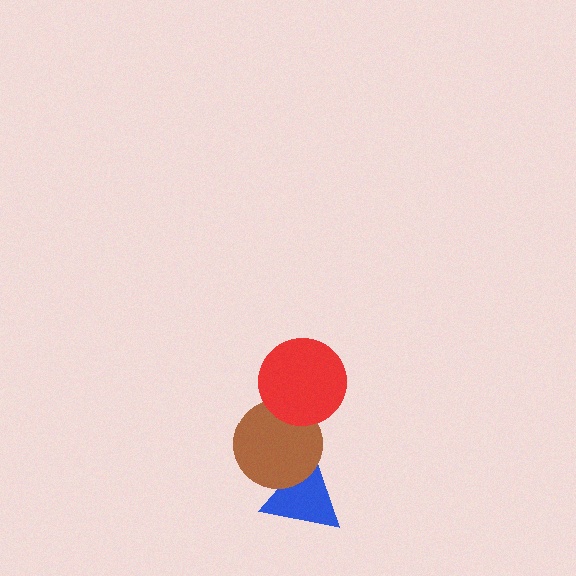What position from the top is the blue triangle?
The blue triangle is 3rd from the top.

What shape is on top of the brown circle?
The red circle is on top of the brown circle.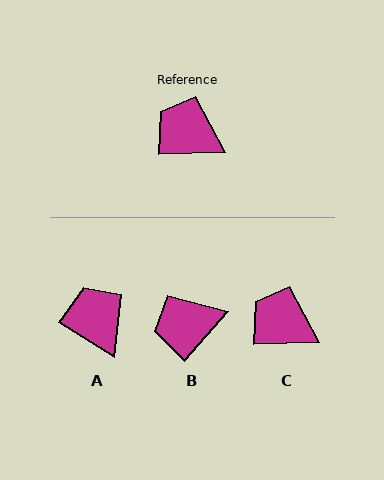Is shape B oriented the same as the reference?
No, it is off by about 47 degrees.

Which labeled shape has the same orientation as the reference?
C.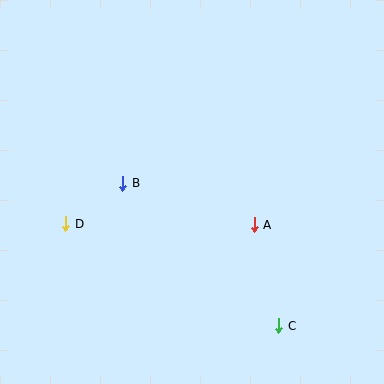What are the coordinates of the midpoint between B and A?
The midpoint between B and A is at (189, 204).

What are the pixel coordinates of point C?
Point C is at (279, 326).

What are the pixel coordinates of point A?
Point A is at (254, 225).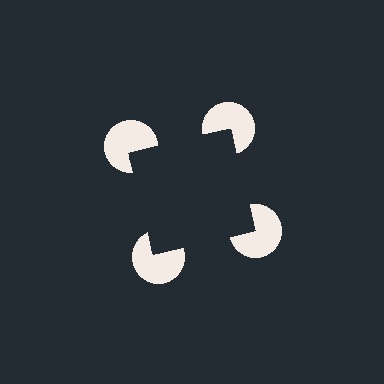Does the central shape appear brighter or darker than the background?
It typically appears slightly darker than the background, even though no actual brightness change is drawn.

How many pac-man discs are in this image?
There are 4 — one at each vertex of the illusory square.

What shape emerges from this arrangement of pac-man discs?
An illusory square — its edges are inferred from the aligned wedge cuts in the pac-man discs, not physically drawn.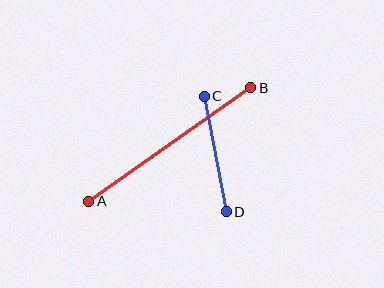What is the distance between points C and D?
The distance is approximately 117 pixels.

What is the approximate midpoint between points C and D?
The midpoint is at approximately (215, 154) pixels.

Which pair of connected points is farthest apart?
Points A and B are farthest apart.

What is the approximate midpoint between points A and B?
The midpoint is at approximately (170, 145) pixels.